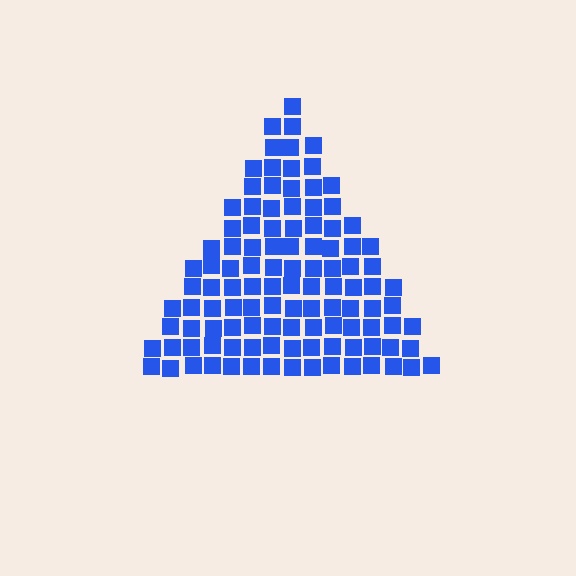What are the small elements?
The small elements are squares.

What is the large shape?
The large shape is a triangle.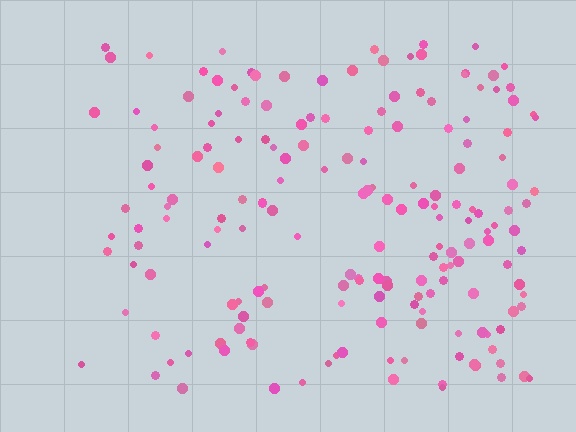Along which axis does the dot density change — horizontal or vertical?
Horizontal.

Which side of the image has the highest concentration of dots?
The right.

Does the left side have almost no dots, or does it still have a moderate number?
Still a moderate number, just noticeably fewer than the right.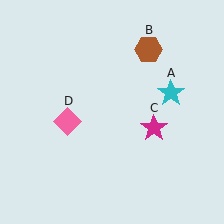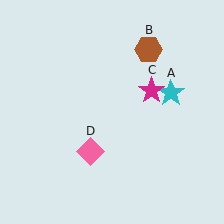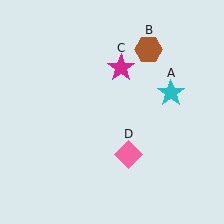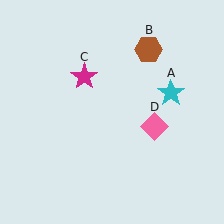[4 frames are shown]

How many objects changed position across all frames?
2 objects changed position: magenta star (object C), pink diamond (object D).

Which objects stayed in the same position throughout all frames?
Cyan star (object A) and brown hexagon (object B) remained stationary.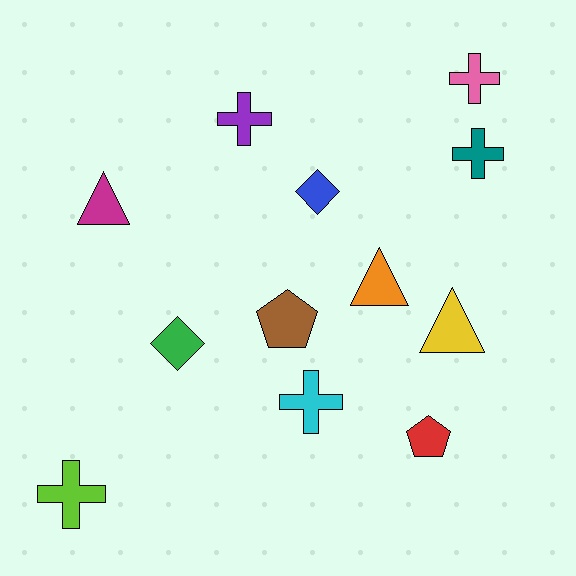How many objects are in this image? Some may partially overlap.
There are 12 objects.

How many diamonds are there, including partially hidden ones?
There are 2 diamonds.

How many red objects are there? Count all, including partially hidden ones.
There is 1 red object.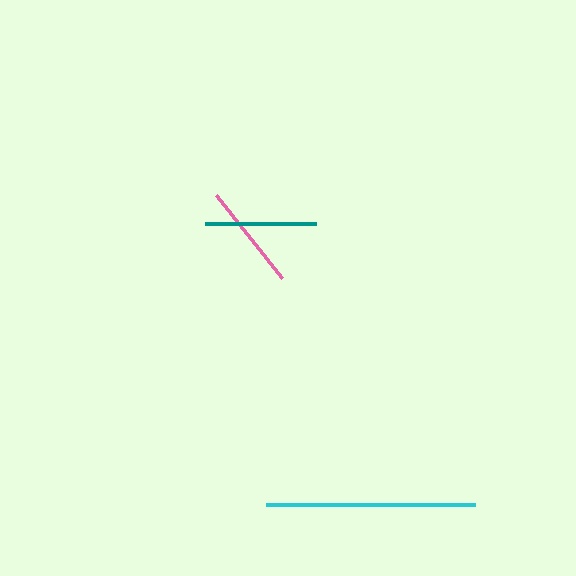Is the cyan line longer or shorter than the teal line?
The cyan line is longer than the teal line.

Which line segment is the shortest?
The pink line is the shortest at approximately 106 pixels.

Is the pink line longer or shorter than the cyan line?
The cyan line is longer than the pink line.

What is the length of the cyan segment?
The cyan segment is approximately 209 pixels long.